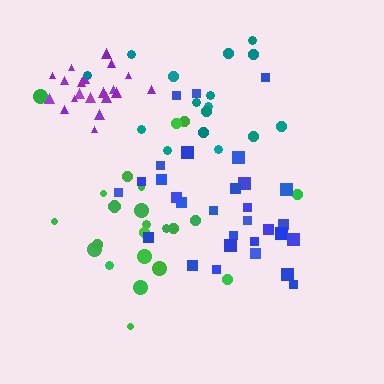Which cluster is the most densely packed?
Purple.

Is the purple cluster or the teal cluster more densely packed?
Purple.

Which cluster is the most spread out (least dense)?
Teal.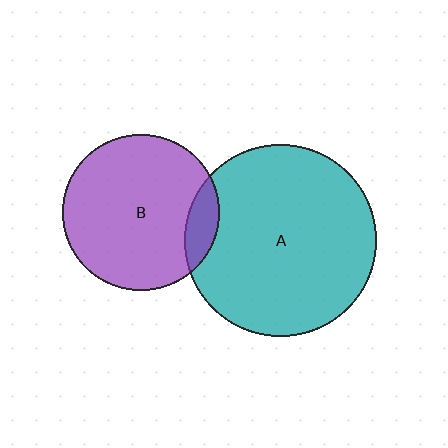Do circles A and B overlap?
Yes.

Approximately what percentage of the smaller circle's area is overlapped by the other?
Approximately 10%.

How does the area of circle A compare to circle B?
Approximately 1.5 times.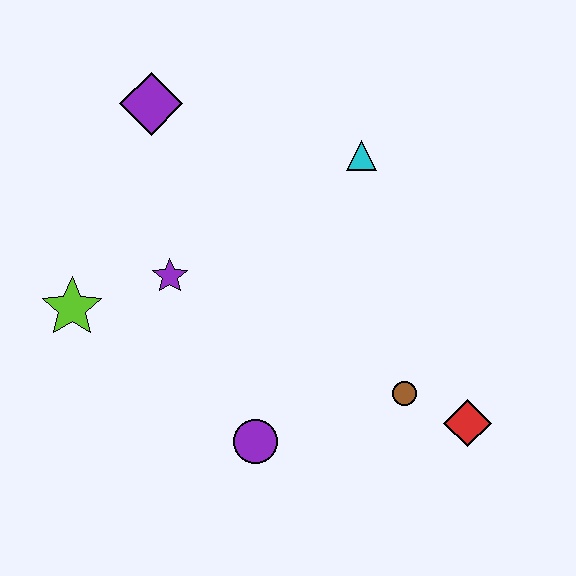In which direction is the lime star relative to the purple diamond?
The lime star is below the purple diamond.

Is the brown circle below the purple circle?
No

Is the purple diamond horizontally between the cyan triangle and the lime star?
Yes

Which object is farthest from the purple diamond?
The red diamond is farthest from the purple diamond.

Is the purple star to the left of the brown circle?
Yes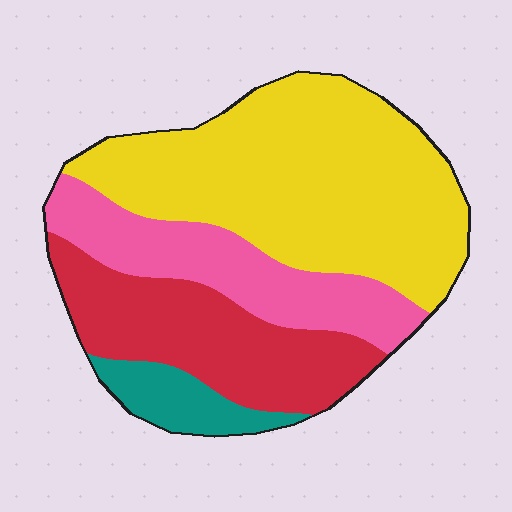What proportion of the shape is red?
Red covers around 25% of the shape.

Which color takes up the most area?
Yellow, at roughly 50%.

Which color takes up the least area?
Teal, at roughly 10%.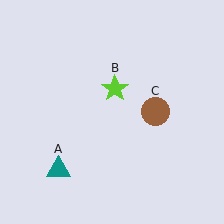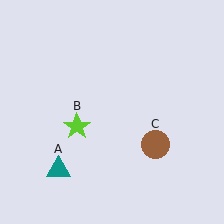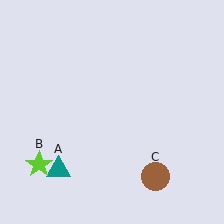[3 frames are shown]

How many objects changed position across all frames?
2 objects changed position: lime star (object B), brown circle (object C).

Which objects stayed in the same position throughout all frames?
Teal triangle (object A) remained stationary.